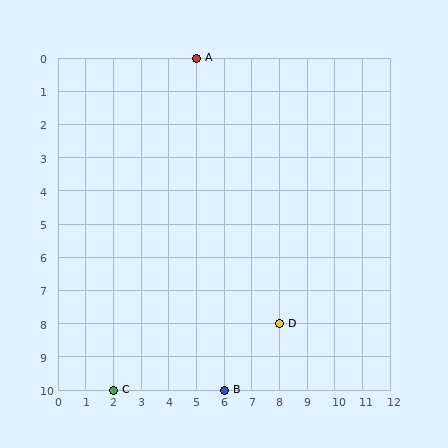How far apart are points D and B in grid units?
Points D and B are 2 columns and 2 rows apart (about 2.8 grid units diagonally).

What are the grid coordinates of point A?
Point A is at grid coordinates (5, 0).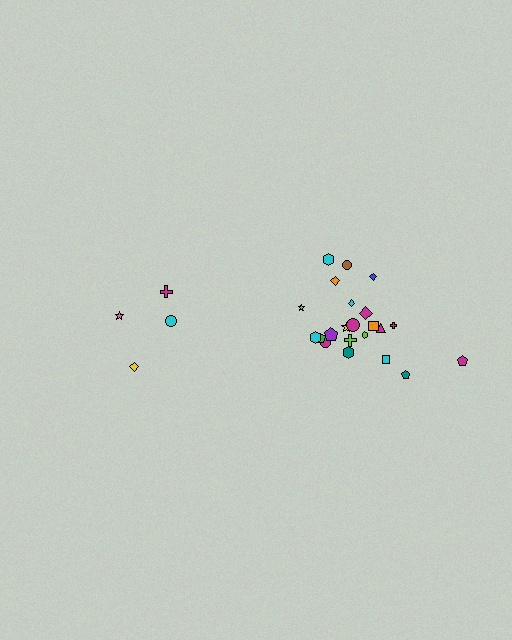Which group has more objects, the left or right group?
The right group.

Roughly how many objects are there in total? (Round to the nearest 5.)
Roughly 25 objects in total.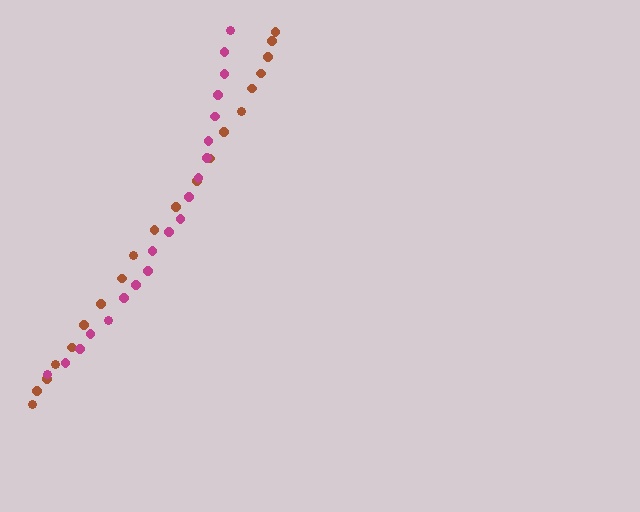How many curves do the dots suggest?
There are 2 distinct paths.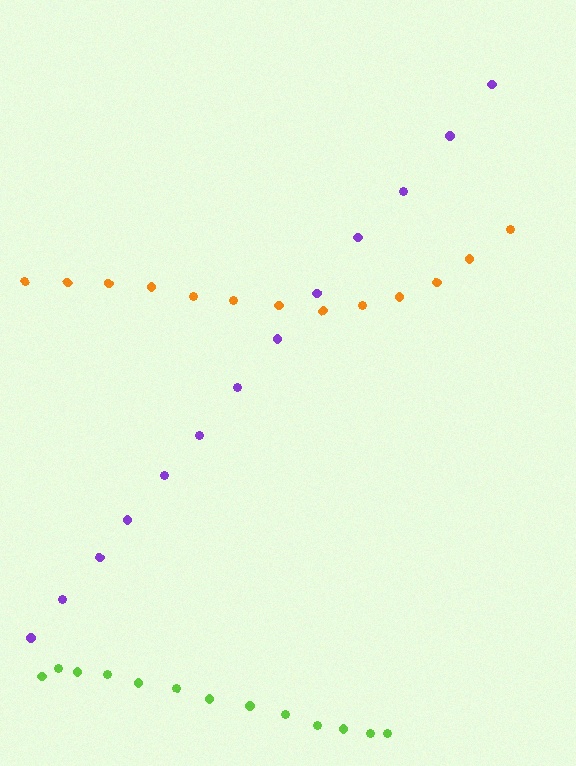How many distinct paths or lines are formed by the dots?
There are 3 distinct paths.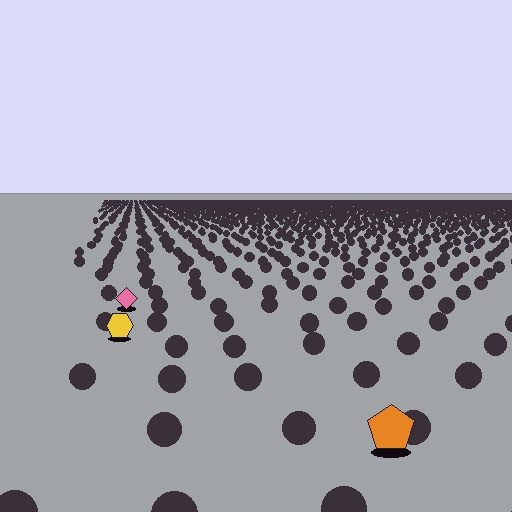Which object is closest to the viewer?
The orange pentagon is closest. The texture marks near it are larger and more spread out.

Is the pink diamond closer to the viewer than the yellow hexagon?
No. The yellow hexagon is closer — you can tell from the texture gradient: the ground texture is coarser near it.